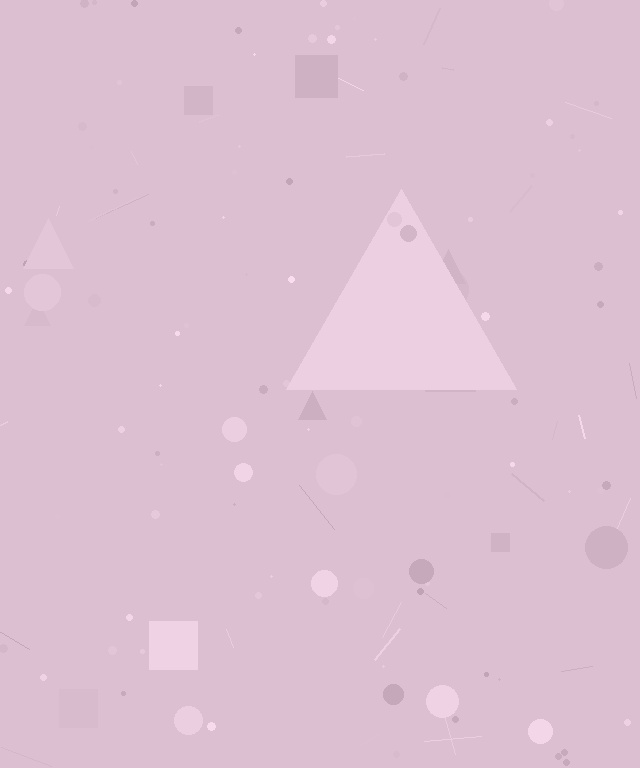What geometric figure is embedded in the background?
A triangle is embedded in the background.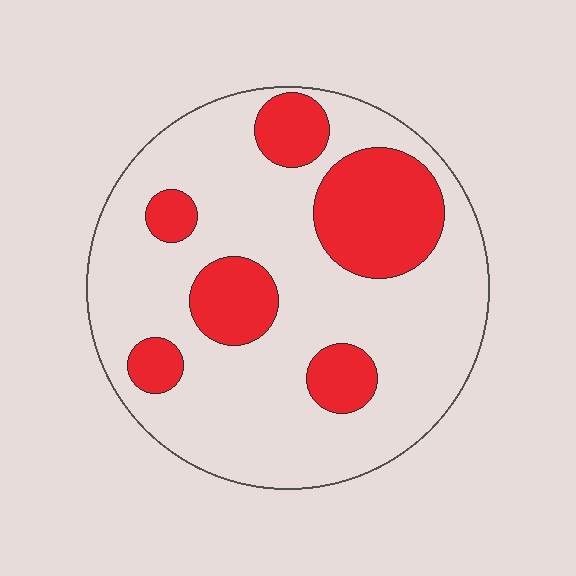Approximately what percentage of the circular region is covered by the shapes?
Approximately 25%.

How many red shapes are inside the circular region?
6.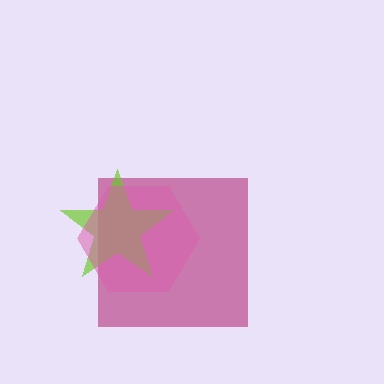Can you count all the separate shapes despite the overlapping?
Yes, there are 3 separate shapes.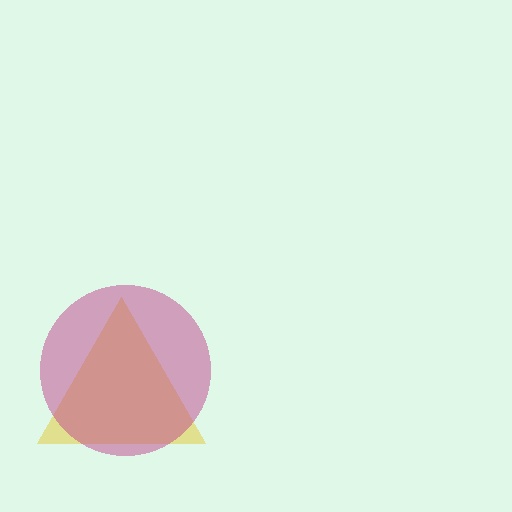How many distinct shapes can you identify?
There are 2 distinct shapes: a yellow triangle, a magenta circle.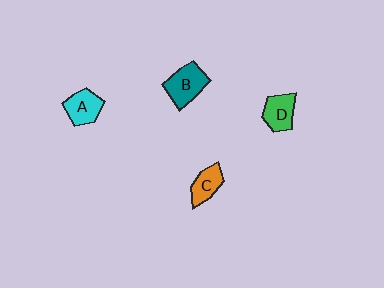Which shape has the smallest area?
Shape C (orange).